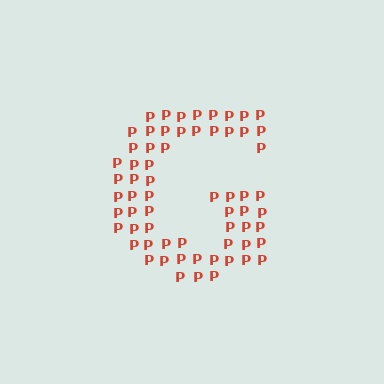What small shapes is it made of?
It is made of small letter P's.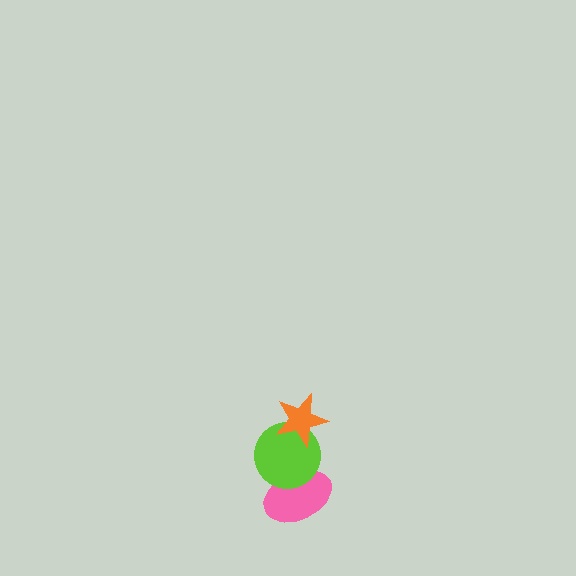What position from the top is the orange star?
The orange star is 1st from the top.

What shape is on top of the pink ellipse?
The lime circle is on top of the pink ellipse.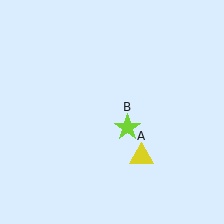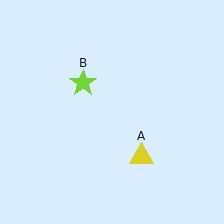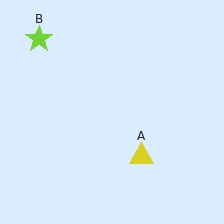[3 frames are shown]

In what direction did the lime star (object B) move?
The lime star (object B) moved up and to the left.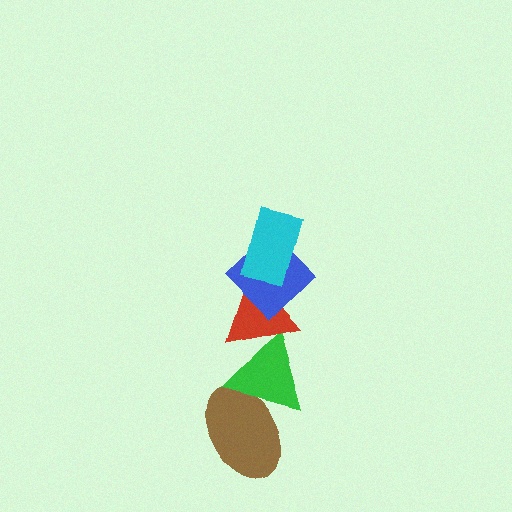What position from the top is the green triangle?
The green triangle is 4th from the top.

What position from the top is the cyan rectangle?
The cyan rectangle is 1st from the top.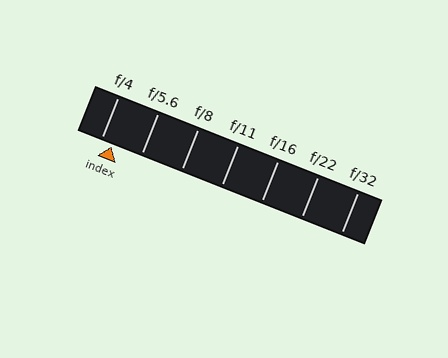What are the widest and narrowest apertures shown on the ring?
The widest aperture shown is f/4 and the narrowest is f/32.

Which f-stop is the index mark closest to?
The index mark is closest to f/4.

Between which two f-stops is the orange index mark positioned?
The index mark is between f/4 and f/5.6.